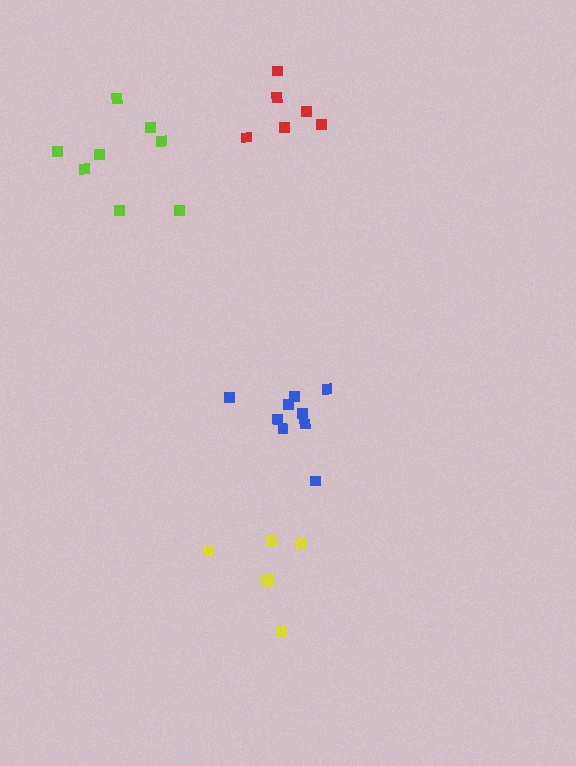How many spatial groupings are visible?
There are 4 spatial groupings.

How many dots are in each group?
Group 1: 6 dots, Group 2: 8 dots, Group 3: 9 dots, Group 4: 6 dots (29 total).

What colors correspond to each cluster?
The clusters are colored: red, lime, blue, yellow.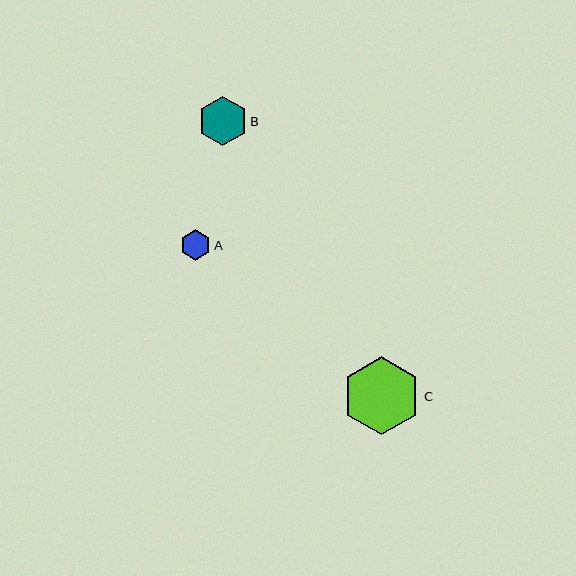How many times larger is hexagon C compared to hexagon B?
Hexagon C is approximately 1.6 times the size of hexagon B.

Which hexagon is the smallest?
Hexagon A is the smallest with a size of approximately 31 pixels.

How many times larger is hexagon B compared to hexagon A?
Hexagon B is approximately 1.6 times the size of hexagon A.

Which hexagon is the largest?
Hexagon C is the largest with a size of approximately 78 pixels.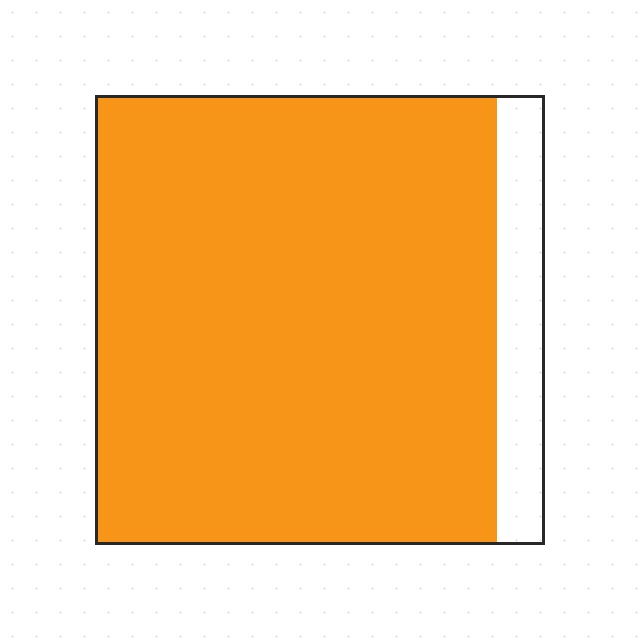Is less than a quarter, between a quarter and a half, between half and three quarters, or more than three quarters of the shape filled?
More than three quarters.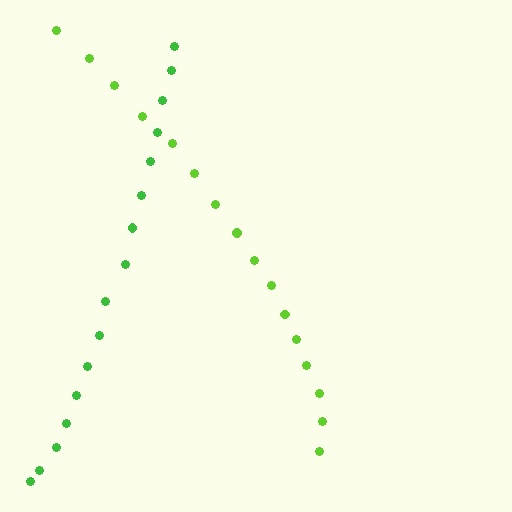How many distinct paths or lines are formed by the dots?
There are 2 distinct paths.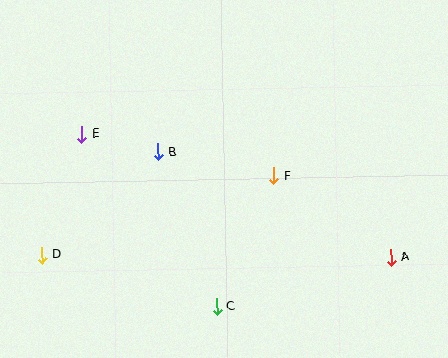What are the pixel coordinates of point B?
Point B is at (158, 152).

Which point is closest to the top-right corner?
Point F is closest to the top-right corner.